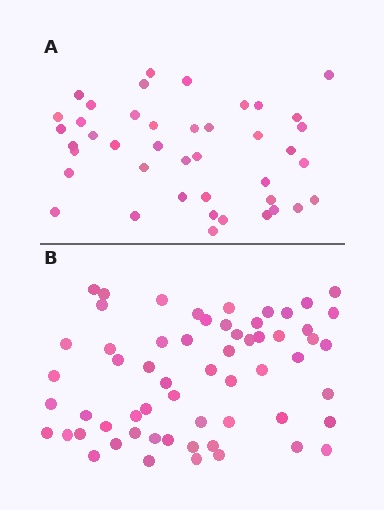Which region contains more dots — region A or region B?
Region B (the bottom region) has more dots.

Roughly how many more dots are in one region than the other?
Region B has approximately 20 more dots than region A.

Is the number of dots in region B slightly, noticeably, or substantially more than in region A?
Region B has noticeably more, but not dramatically so. The ratio is roughly 1.4 to 1.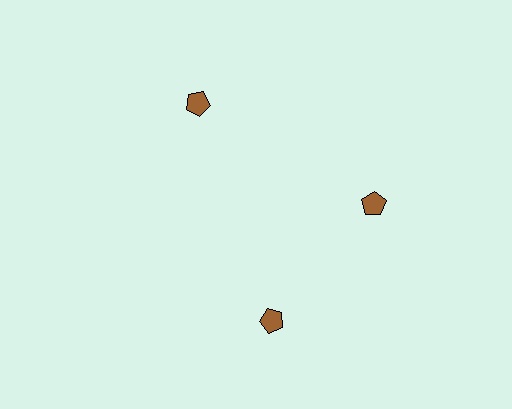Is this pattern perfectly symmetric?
No. The 3 brown pentagons are arranged in a ring, but one element near the 7 o'clock position is rotated out of alignment along the ring, breaking the 3-fold rotational symmetry.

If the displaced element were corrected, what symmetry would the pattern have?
It would have 3-fold rotational symmetry — the pattern would map onto itself every 120 degrees.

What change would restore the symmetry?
The symmetry would be restored by rotating it back into even spacing with its neighbors so that all 3 pentagons sit at equal angles and equal distance from the center.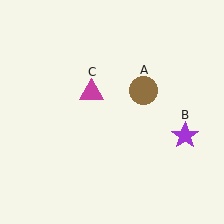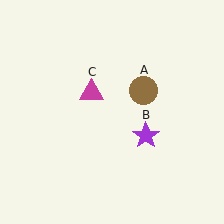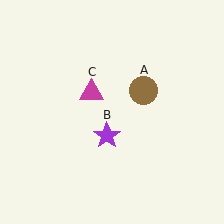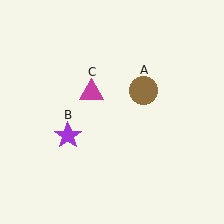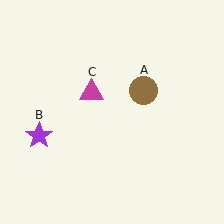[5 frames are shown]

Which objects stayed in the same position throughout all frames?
Brown circle (object A) and magenta triangle (object C) remained stationary.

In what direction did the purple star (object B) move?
The purple star (object B) moved left.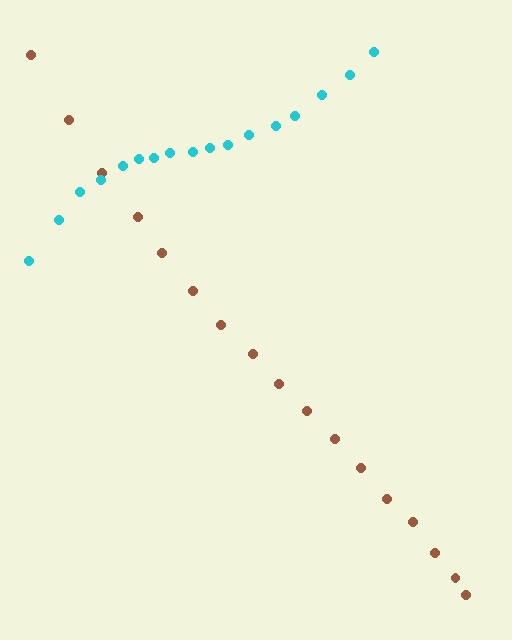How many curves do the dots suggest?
There are 2 distinct paths.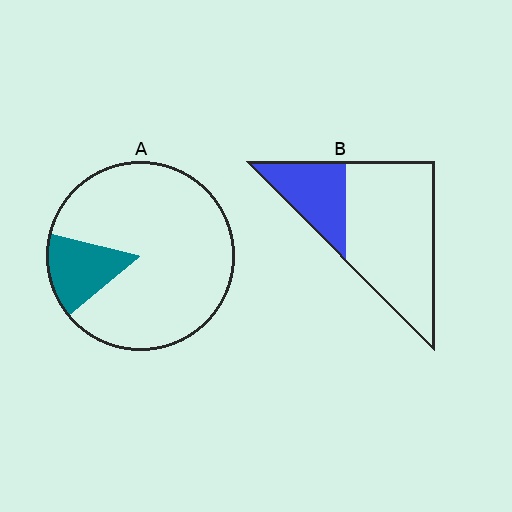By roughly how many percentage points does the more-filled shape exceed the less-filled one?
By roughly 15 percentage points (B over A).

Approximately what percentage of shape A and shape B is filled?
A is approximately 15% and B is approximately 30%.